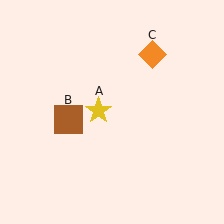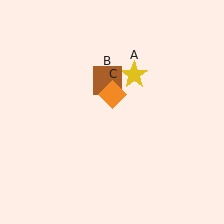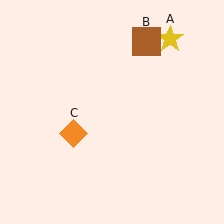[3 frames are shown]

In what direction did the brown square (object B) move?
The brown square (object B) moved up and to the right.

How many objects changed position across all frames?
3 objects changed position: yellow star (object A), brown square (object B), orange diamond (object C).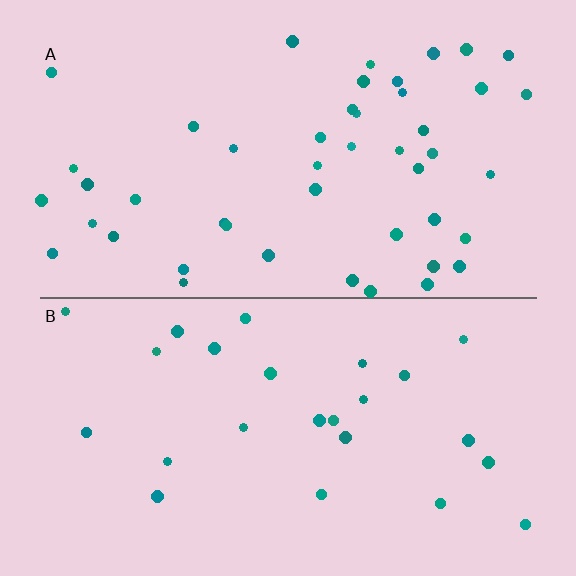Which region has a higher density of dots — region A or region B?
A (the top).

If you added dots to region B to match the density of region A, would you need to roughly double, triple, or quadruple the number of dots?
Approximately double.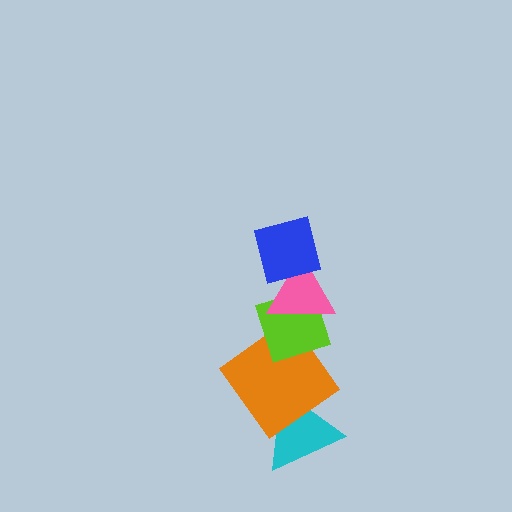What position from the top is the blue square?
The blue square is 1st from the top.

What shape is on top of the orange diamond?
The lime diamond is on top of the orange diamond.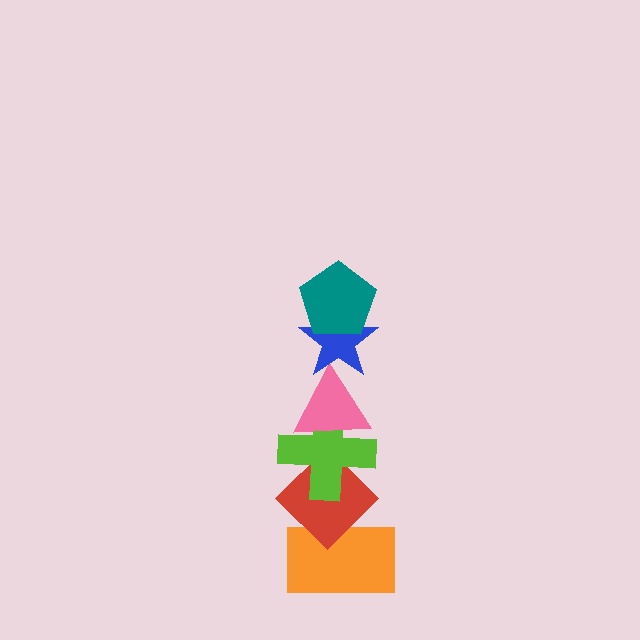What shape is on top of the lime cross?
The pink triangle is on top of the lime cross.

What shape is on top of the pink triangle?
The blue star is on top of the pink triangle.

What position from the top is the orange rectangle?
The orange rectangle is 6th from the top.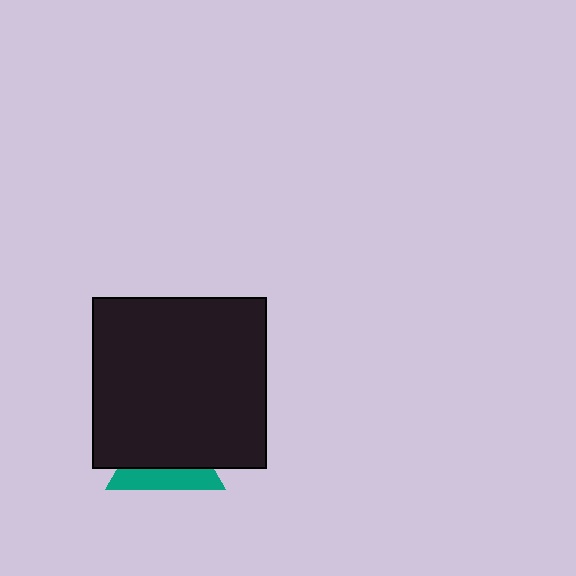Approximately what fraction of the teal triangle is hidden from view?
Roughly 66% of the teal triangle is hidden behind the black rectangle.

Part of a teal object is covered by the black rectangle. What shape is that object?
It is a triangle.